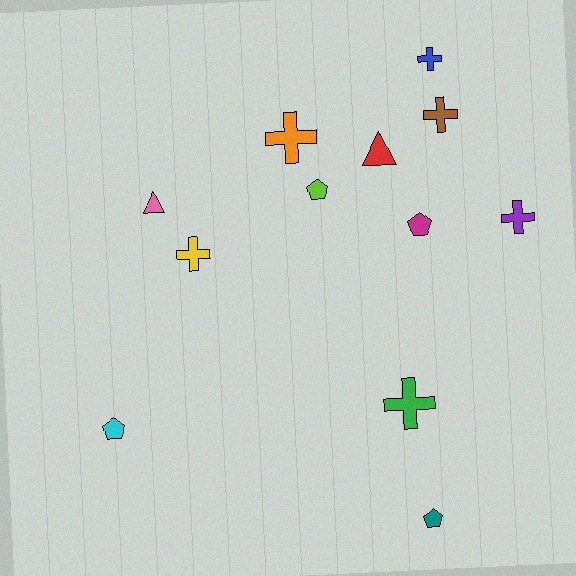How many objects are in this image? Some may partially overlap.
There are 12 objects.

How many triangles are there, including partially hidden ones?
There are 2 triangles.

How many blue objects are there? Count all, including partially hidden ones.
There is 1 blue object.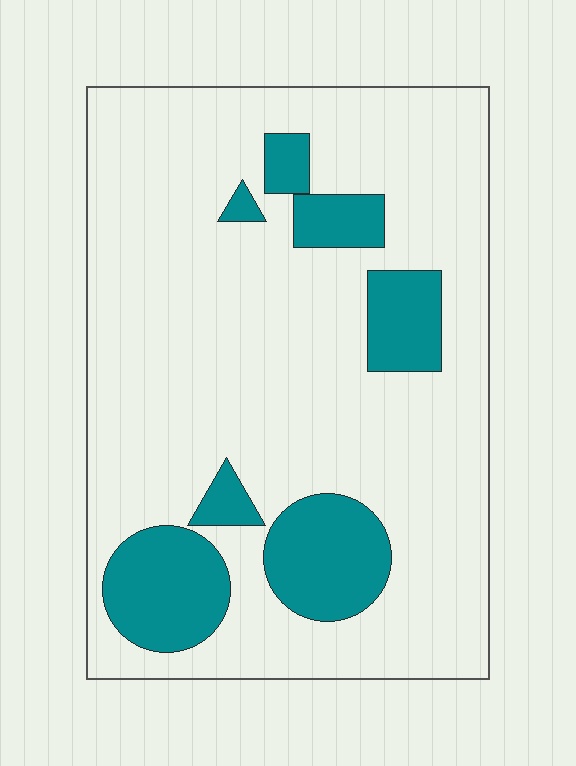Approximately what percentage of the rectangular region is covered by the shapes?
Approximately 20%.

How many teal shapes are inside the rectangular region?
7.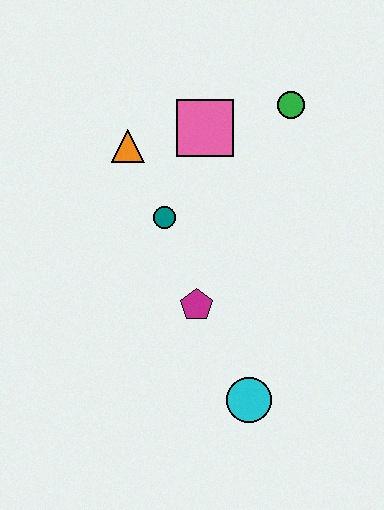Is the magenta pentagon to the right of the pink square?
No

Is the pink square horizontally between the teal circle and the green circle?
Yes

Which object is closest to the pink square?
The orange triangle is closest to the pink square.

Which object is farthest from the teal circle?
The cyan circle is farthest from the teal circle.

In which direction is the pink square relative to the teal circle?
The pink square is above the teal circle.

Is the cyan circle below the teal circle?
Yes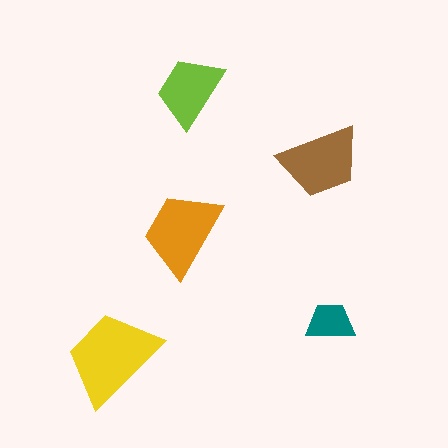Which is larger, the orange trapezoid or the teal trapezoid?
The orange one.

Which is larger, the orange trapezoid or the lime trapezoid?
The orange one.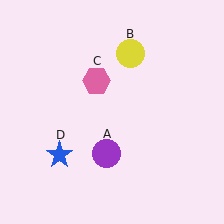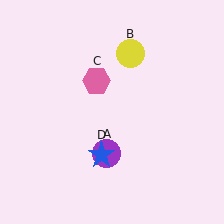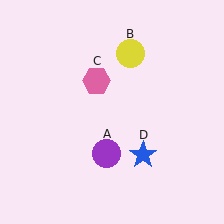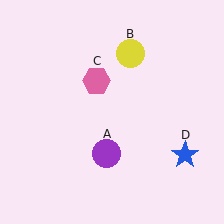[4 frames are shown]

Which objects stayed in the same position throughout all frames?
Purple circle (object A) and yellow circle (object B) and pink hexagon (object C) remained stationary.